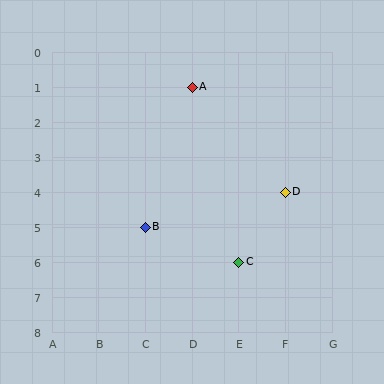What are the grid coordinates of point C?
Point C is at grid coordinates (E, 6).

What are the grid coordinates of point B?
Point B is at grid coordinates (C, 5).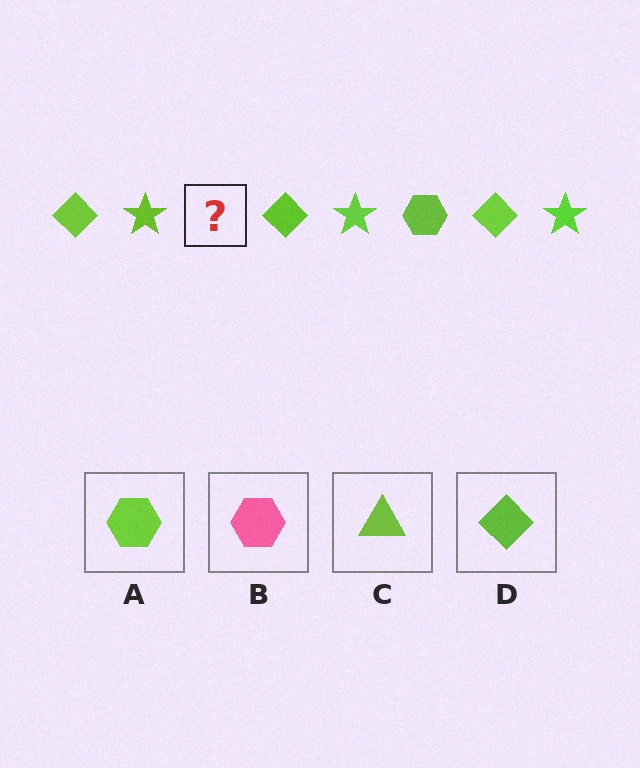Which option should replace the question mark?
Option A.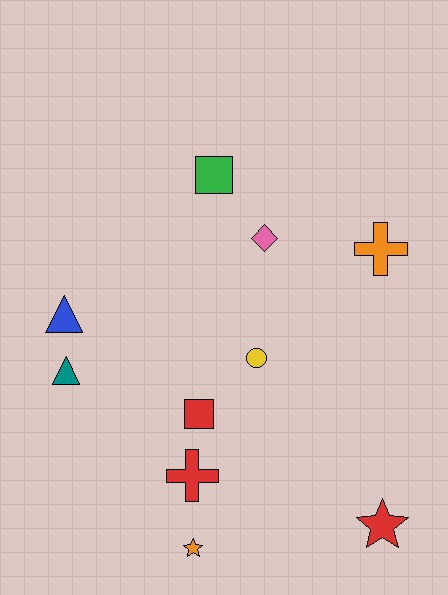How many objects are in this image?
There are 10 objects.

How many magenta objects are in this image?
There are no magenta objects.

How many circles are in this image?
There is 1 circle.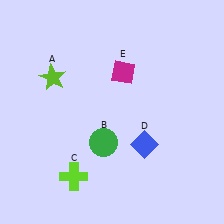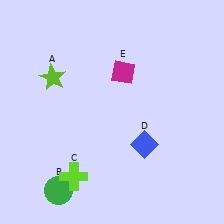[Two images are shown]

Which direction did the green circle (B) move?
The green circle (B) moved down.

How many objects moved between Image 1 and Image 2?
1 object moved between the two images.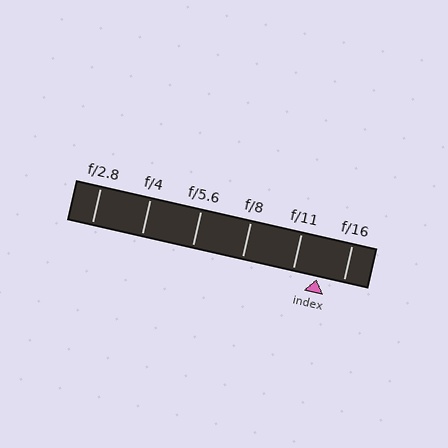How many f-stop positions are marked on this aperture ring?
There are 6 f-stop positions marked.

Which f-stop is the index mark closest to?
The index mark is closest to f/11.